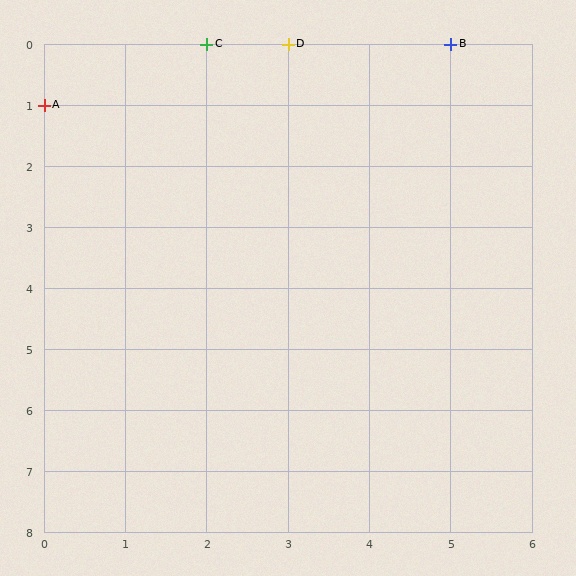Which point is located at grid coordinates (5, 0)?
Point B is at (5, 0).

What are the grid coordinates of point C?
Point C is at grid coordinates (2, 0).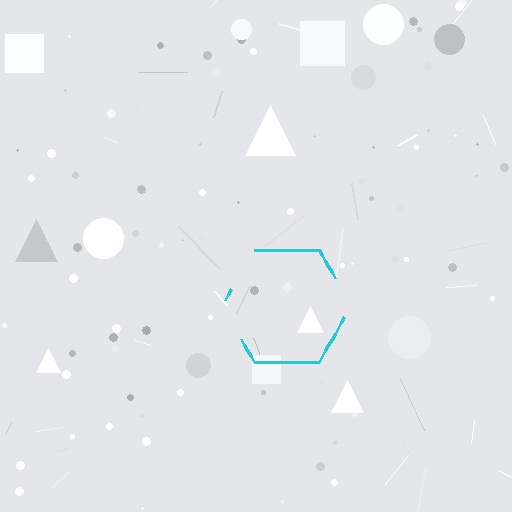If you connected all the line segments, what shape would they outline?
They would outline a hexagon.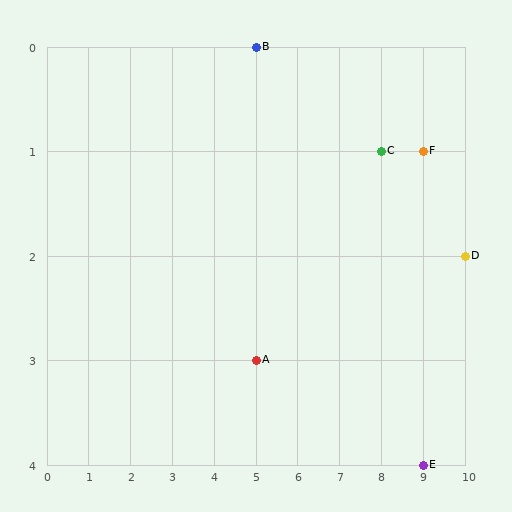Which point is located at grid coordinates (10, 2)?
Point D is at (10, 2).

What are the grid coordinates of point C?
Point C is at grid coordinates (8, 1).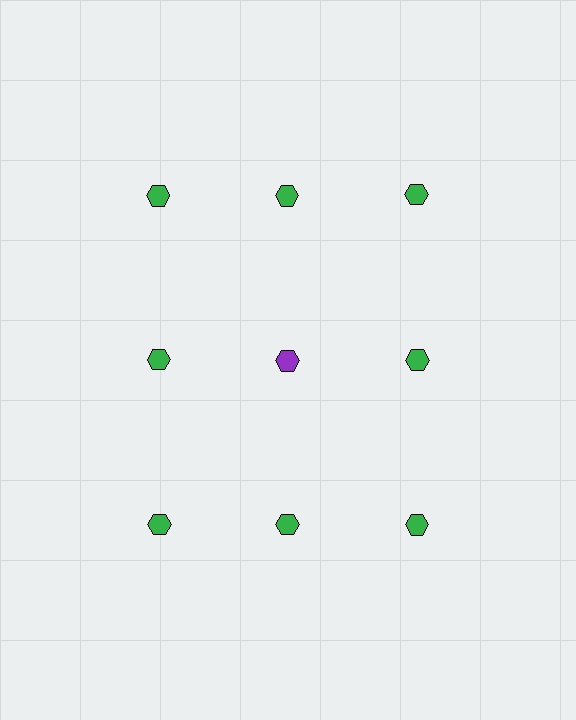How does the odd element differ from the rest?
It has a different color: purple instead of green.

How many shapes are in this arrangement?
There are 9 shapes arranged in a grid pattern.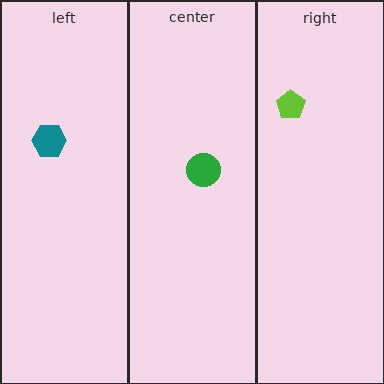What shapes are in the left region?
The teal hexagon.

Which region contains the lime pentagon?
The right region.